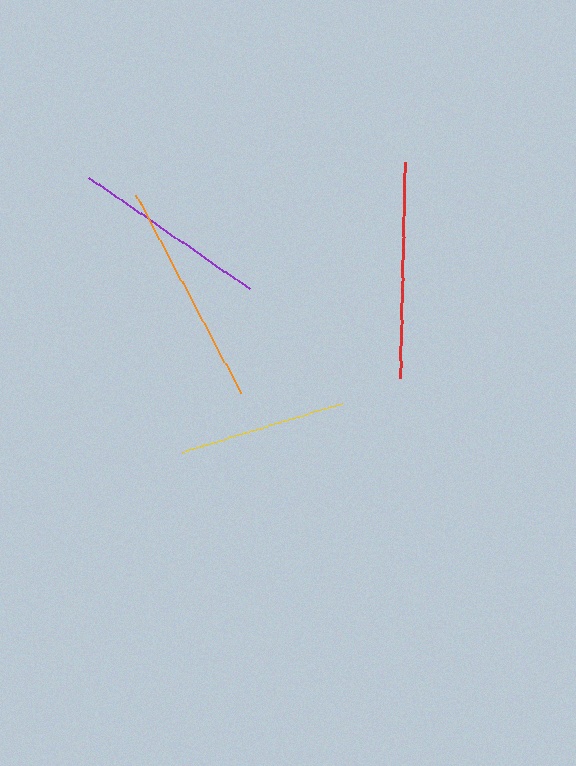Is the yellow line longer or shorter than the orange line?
The orange line is longer than the yellow line.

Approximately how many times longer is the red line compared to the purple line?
The red line is approximately 1.1 times the length of the purple line.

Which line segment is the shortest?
The yellow line is the shortest at approximately 167 pixels.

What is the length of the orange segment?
The orange segment is approximately 225 pixels long.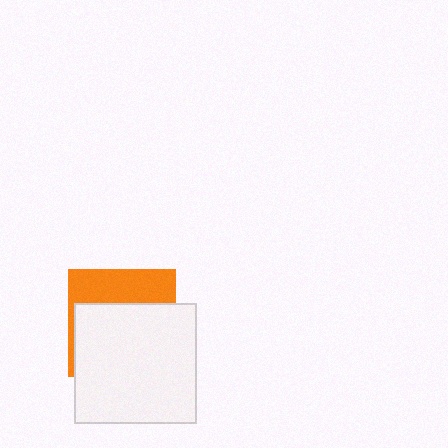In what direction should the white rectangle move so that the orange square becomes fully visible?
The white rectangle should move down. That is the shortest direction to clear the overlap and leave the orange square fully visible.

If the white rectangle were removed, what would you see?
You would see the complete orange square.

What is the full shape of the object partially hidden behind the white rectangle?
The partially hidden object is an orange square.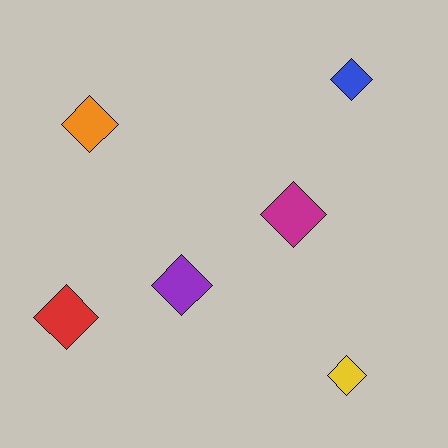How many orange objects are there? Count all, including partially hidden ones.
There is 1 orange object.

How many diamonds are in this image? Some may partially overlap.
There are 6 diamonds.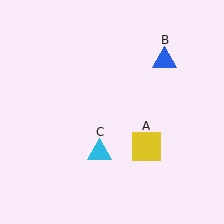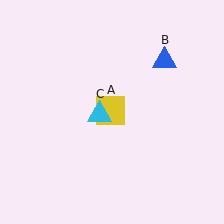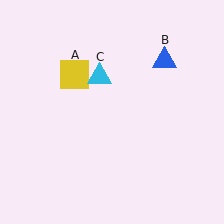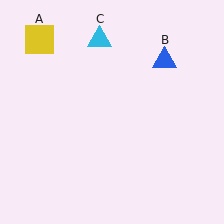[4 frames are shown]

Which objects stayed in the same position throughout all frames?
Blue triangle (object B) remained stationary.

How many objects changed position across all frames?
2 objects changed position: yellow square (object A), cyan triangle (object C).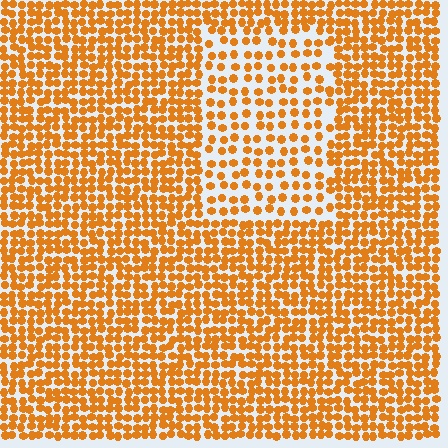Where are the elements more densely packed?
The elements are more densely packed outside the rectangle boundary.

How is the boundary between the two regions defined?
The boundary is defined by a change in element density (approximately 1.9x ratio). All elements are the same color, size, and shape.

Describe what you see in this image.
The image contains small orange elements arranged at two different densities. A rectangle-shaped region is visible where the elements are less densely packed than the surrounding area.